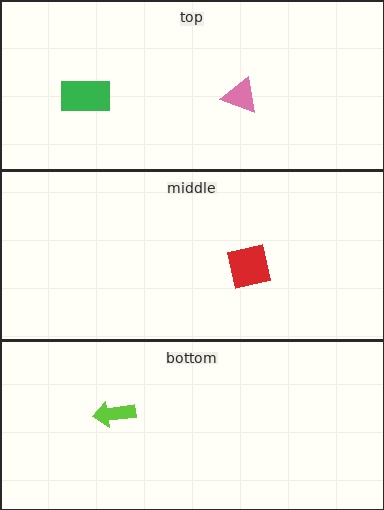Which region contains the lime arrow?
The bottom region.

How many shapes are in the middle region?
1.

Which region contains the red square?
The middle region.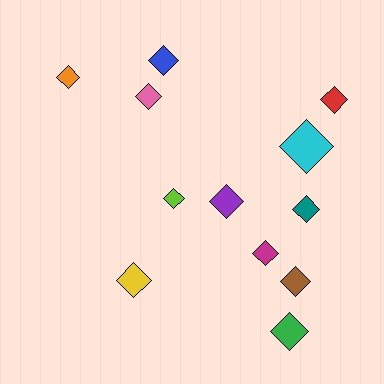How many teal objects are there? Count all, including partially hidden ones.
There is 1 teal object.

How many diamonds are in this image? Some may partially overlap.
There are 12 diamonds.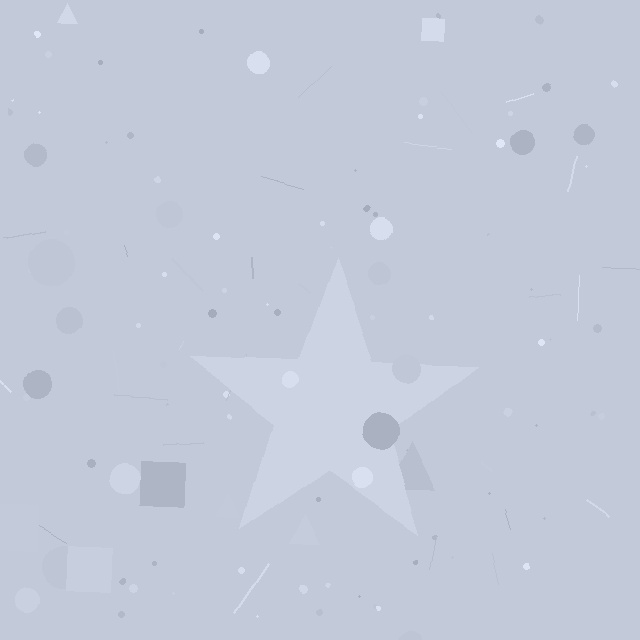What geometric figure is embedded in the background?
A star is embedded in the background.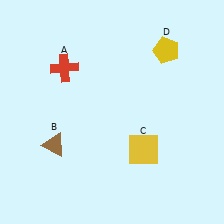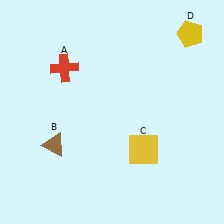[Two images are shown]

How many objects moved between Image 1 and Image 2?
1 object moved between the two images.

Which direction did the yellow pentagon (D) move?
The yellow pentagon (D) moved right.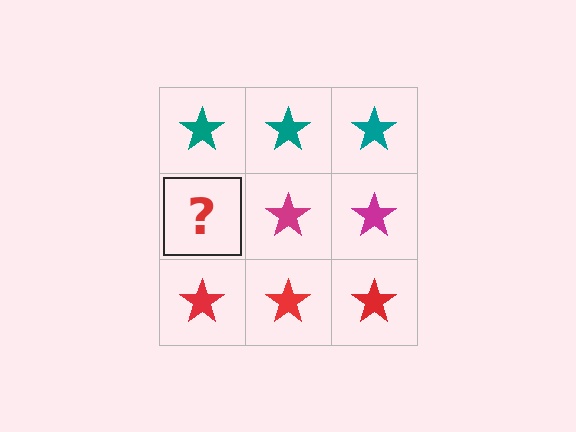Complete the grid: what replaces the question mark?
The question mark should be replaced with a magenta star.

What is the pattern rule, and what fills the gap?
The rule is that each row has a consistent color. The gap should be filled with a magenta star.